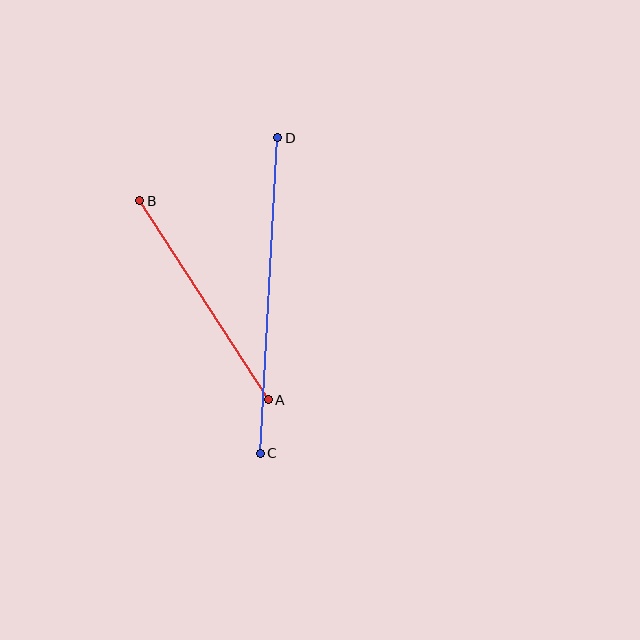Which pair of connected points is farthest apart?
Points C and D are farthest apart.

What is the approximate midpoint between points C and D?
The midpoint is at approximately (269, 295) pixels.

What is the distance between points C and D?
The distance is approximately 316 pixels.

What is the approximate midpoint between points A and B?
The midpoint is at approximately (204, 300) pixels.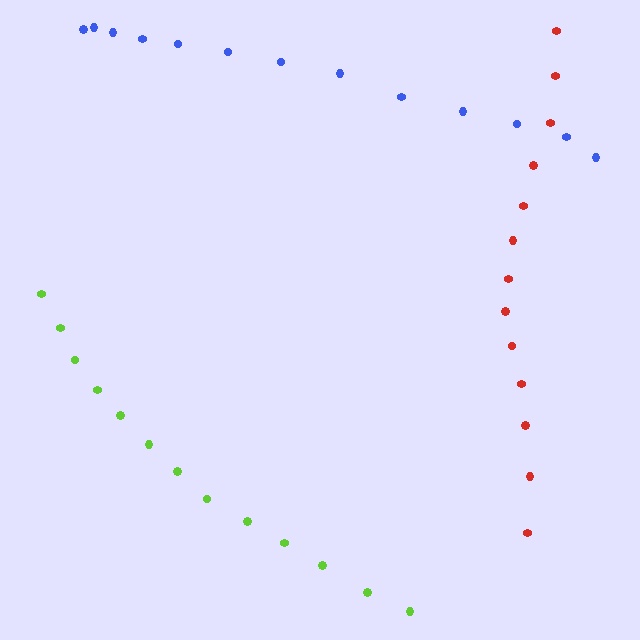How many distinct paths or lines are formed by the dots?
There are 3 distinct paths.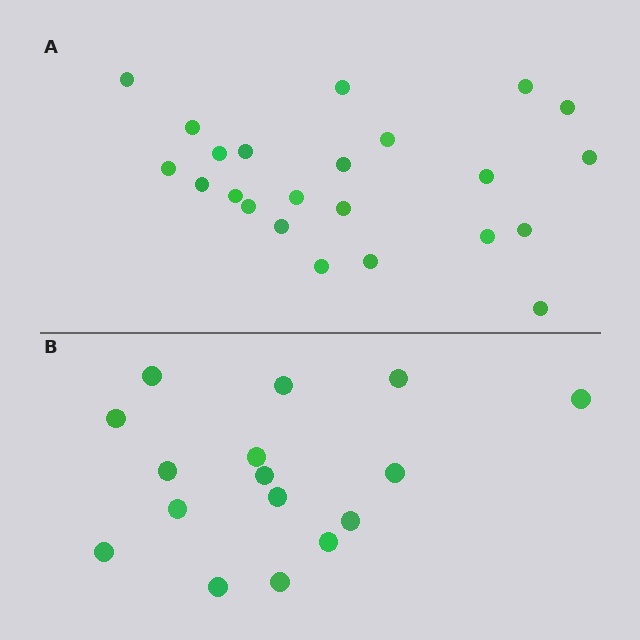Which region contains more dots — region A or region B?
Region A (the top region) has more dots.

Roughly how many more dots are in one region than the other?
Region A has roughly 8 or so more dots than region B.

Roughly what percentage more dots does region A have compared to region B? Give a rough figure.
About 45% more.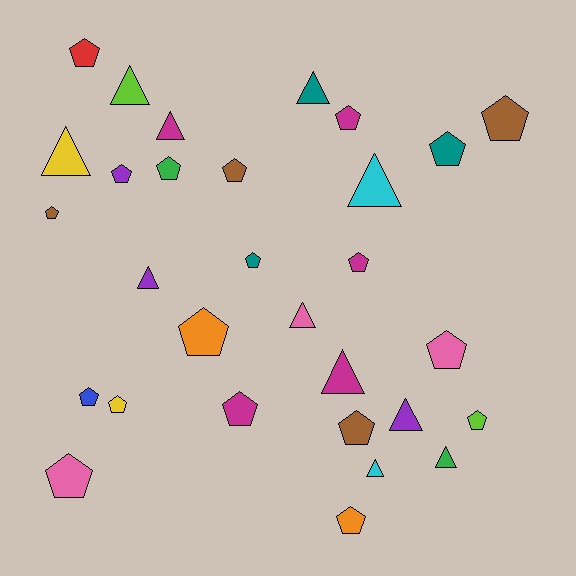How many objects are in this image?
There are 30 objects.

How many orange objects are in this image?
There are 2 orange objects.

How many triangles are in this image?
There are 11 triangles.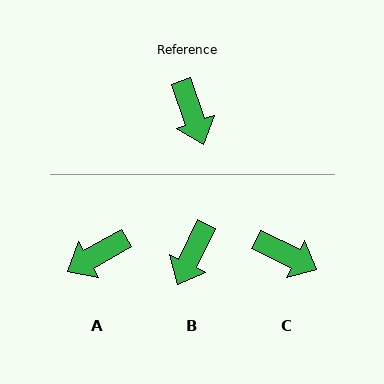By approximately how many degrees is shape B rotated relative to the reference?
Approximately 46 degrees clockwise.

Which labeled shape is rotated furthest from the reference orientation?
A, about 81 degrees away.